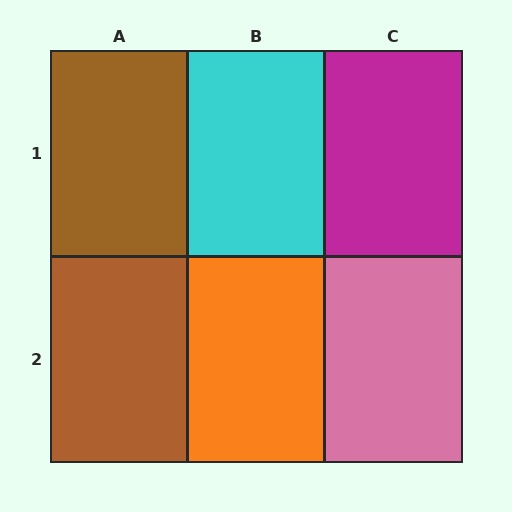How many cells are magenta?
1 cell is magenta.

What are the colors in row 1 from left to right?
Brown, cyan, magenta.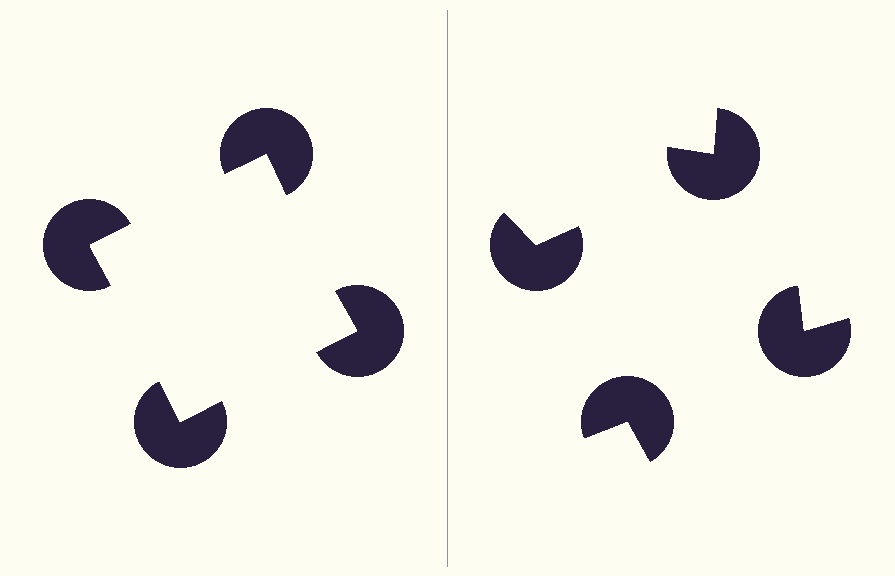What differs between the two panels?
The pac-man discs are positioned identically on both sides; only the wedge orientations differ. On the left they align to a square; on the right they are misaligned.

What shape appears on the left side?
An illusory square.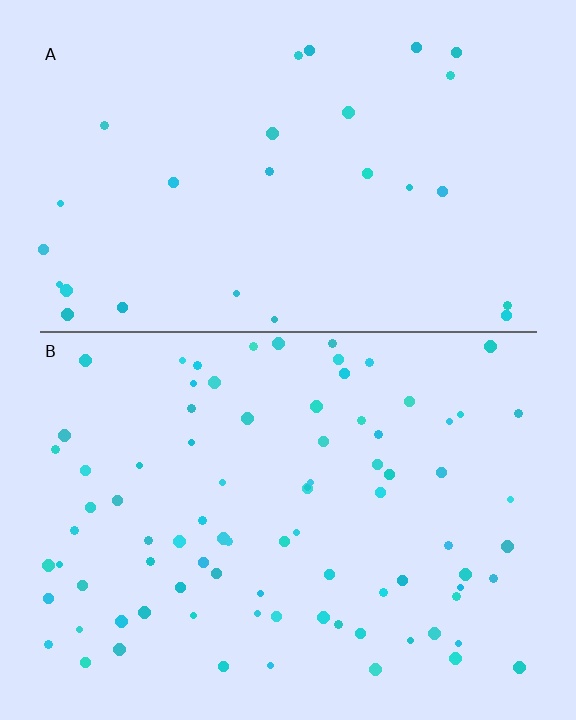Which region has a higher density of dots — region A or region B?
B (the bottom).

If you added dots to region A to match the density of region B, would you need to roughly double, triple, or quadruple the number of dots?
Approximately triple.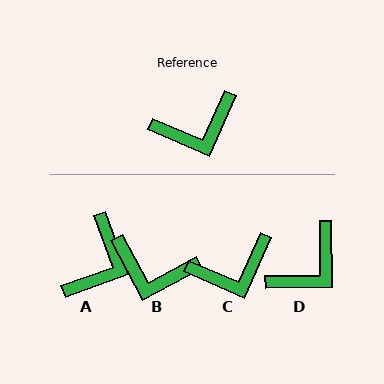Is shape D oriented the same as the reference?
No, it is off by about 24 degrees.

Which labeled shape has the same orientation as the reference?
C.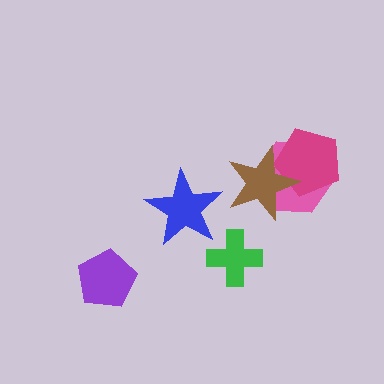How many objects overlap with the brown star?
2 objects overlap with the brown star.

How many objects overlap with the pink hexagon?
2 objects overlap with the pink hexagon.